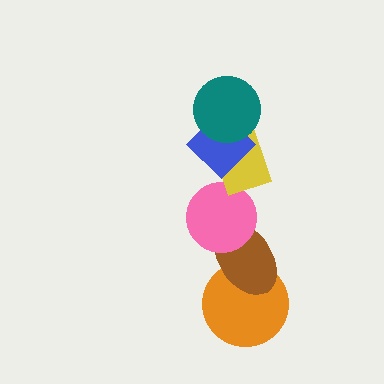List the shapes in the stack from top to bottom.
From top to bottom: the teal circle, the blue diamond, the yellow rectangle, the pink circle, the brown ellipse, the orange circle.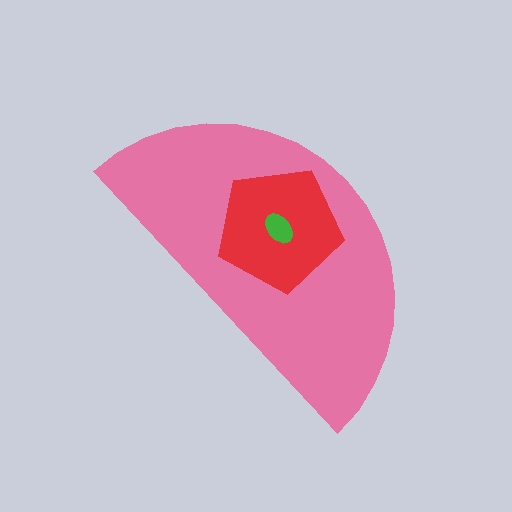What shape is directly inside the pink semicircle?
The red pentagon.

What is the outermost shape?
The pink semicircle.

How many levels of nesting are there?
3.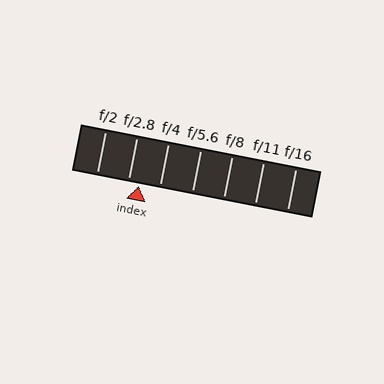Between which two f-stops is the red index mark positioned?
The index mark is between f/2.8 and f/4.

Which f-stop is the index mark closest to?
The index mark is closest to f/2.8.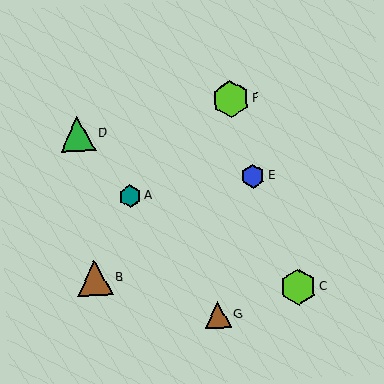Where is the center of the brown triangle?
The center of the brown triangle is at (95, 278).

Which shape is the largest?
The lime hexagon (labeled F) is the largest.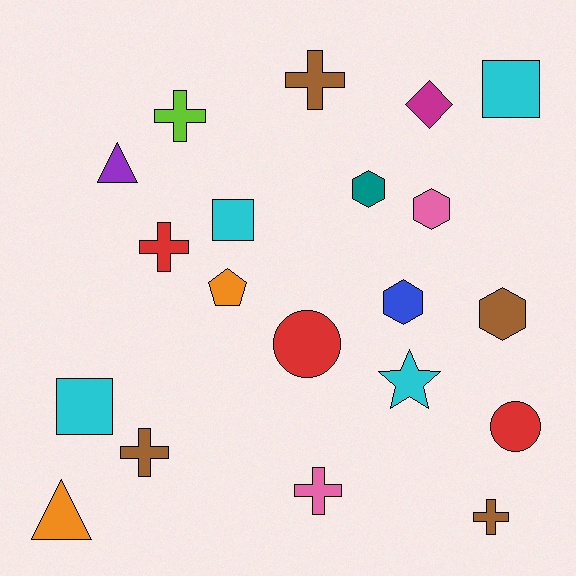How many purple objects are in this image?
There is 1 purple object.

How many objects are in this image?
There are 20 objects.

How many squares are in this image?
There are 3 squares.